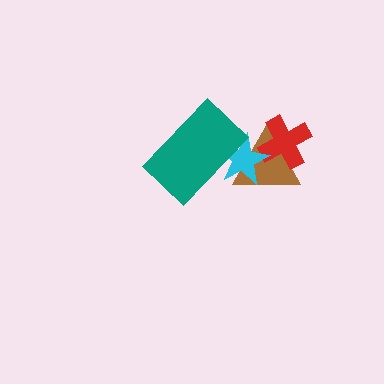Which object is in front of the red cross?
The cyan star is in front of the red cross.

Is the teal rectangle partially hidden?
No, no other shape covers it.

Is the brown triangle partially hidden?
Yes, it is partially covered by another shape.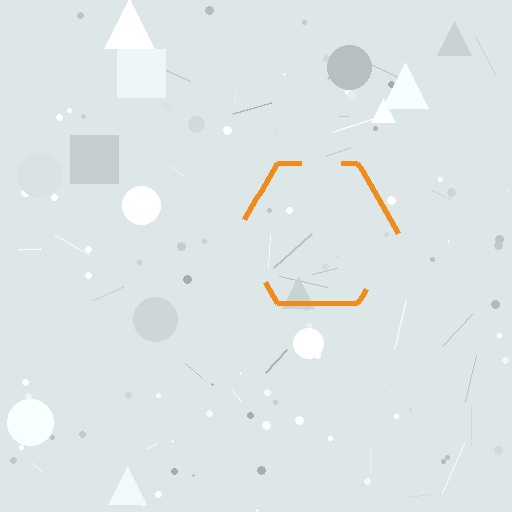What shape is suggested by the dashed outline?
The dashed outline suggests a hexagon.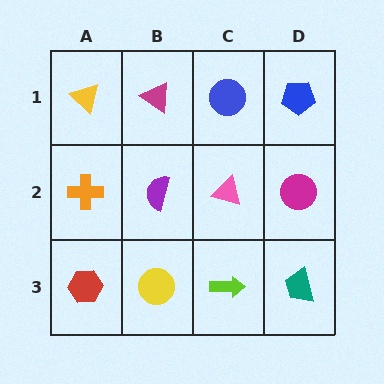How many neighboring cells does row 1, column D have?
2.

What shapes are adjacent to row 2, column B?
A magenta triangle (row 1, column B), a yellow circle (row 3, column B), an orange cross (row 2, column A), a pink triangle (row 2, column C).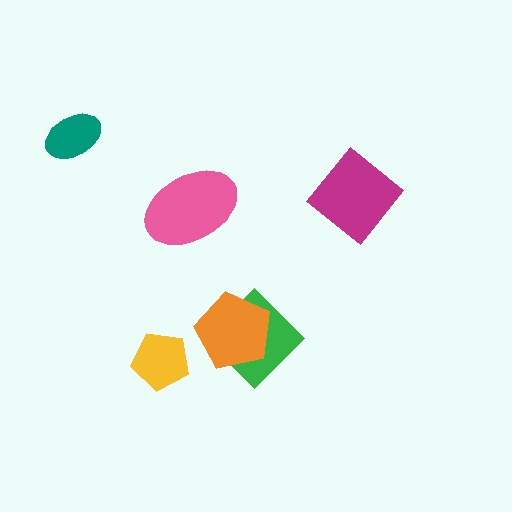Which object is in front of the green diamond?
The orange pentagon is in front of the green diamond.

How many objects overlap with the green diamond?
1 object overlaps with the green diamond.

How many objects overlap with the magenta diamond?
0 objects overlap with the magenta diamond.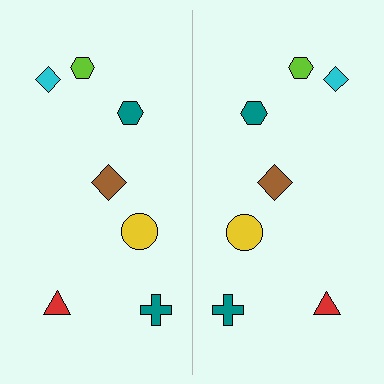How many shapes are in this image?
There are 14 shapes in this image.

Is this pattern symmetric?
Yes, this pattern has bilateral (reflection) symmetry.